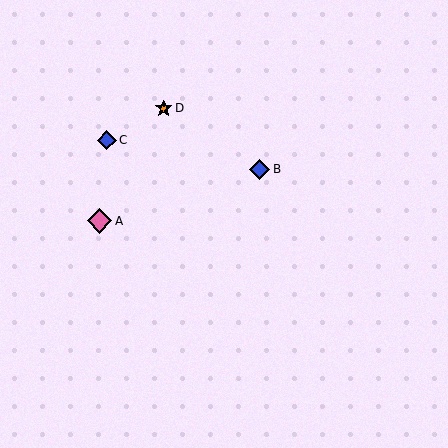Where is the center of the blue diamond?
The center of the blue diamond is at (107, 140).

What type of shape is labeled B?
Shape B is a blue diamond.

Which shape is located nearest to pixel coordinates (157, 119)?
The orange star (labeled D) at (164, 108) is nearest to that location.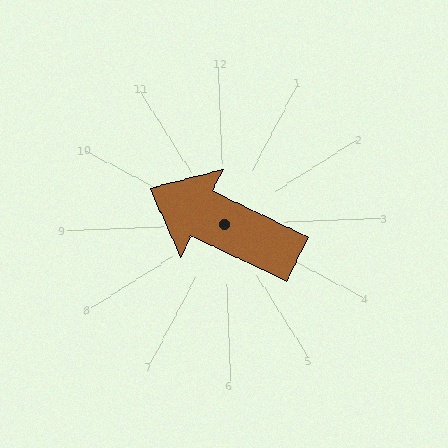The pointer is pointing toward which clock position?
Roughly 10 o'clock.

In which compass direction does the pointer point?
Northwest.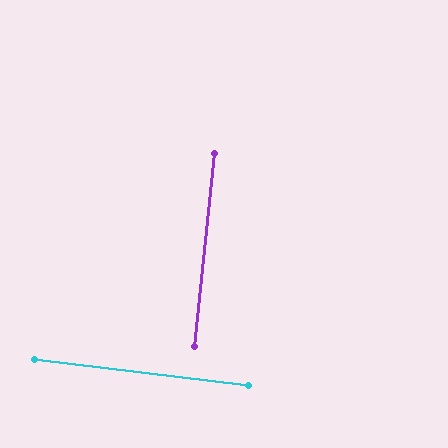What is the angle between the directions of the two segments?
Approximately 89 degrees.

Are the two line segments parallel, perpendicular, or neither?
Perpendicular — they meet at approximately 89°.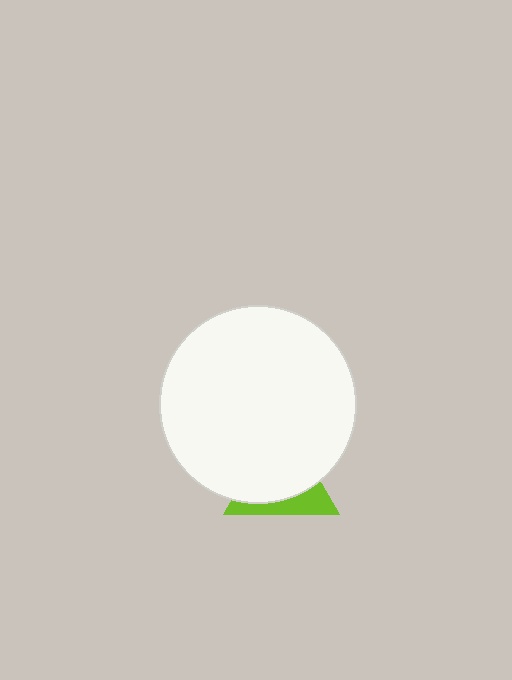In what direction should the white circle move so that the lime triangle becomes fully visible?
The white circle should move up. That is the shortest direction to clear the overlap and leave the lime triangle fully visible.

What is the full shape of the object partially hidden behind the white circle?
The partially hidden object is a lime triangle.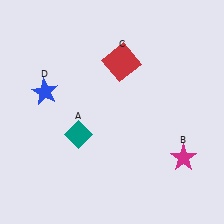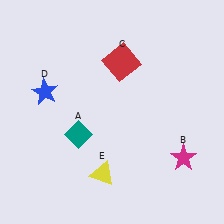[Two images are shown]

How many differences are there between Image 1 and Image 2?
There is 1 difference between the two images.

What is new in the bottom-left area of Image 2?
A yellow triangle (E) was added in the bottom-left area of Image 2.